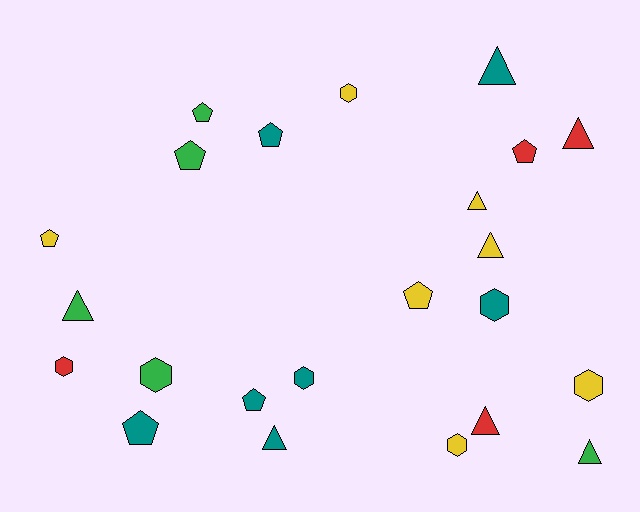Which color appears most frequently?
Yellow, with 7 objects.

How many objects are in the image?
There are 23 objects.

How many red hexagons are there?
There is 1 red hexagon.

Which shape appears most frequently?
Triangle, with 8 objects.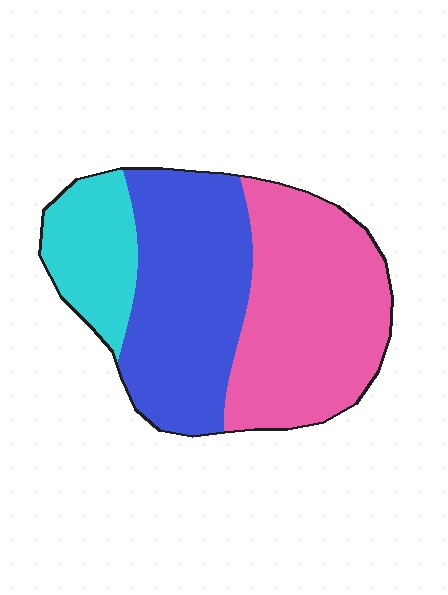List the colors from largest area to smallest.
From largest to smallest: pink, blue, cyan.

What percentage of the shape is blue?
Blue covers about 40% of the shape.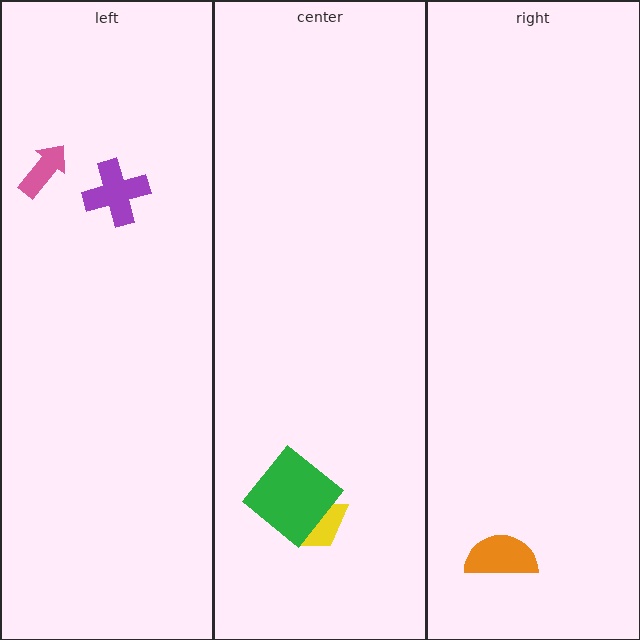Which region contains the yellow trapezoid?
The center region.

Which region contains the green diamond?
The center region.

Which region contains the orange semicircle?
The right region.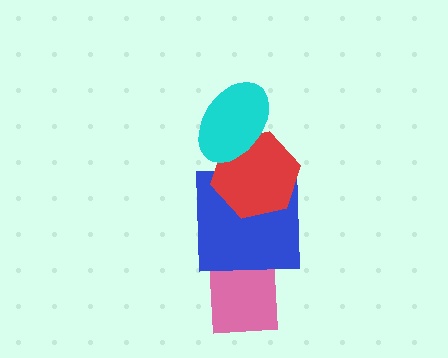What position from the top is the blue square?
The blue square is 3rd from the top.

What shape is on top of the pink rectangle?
The blue square is on top of the pink rectangle.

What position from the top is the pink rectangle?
The pink rectangle is 4th from the top.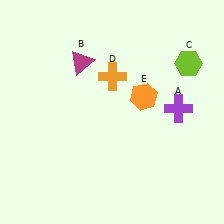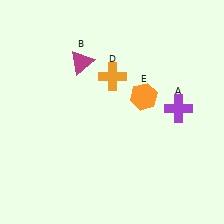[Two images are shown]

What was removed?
The lime hexagon (C) was removed in Image 2.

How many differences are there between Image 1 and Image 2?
There is 1 difference between the two images.